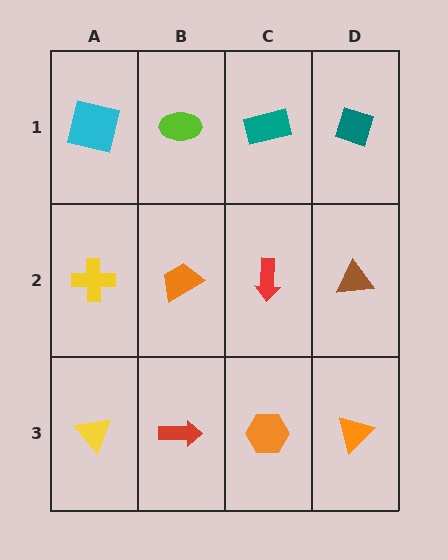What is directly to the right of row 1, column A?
A lime ellipse.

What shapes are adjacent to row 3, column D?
A brown triangle (row 2, column D), an orange hexagon (row 3, column C).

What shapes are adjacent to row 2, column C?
A teal rectangle (row 1, column C), an orange hexagon (row 3, column C), an orange trapezoid (row 2, column B), a brown triangle (row 2, column D).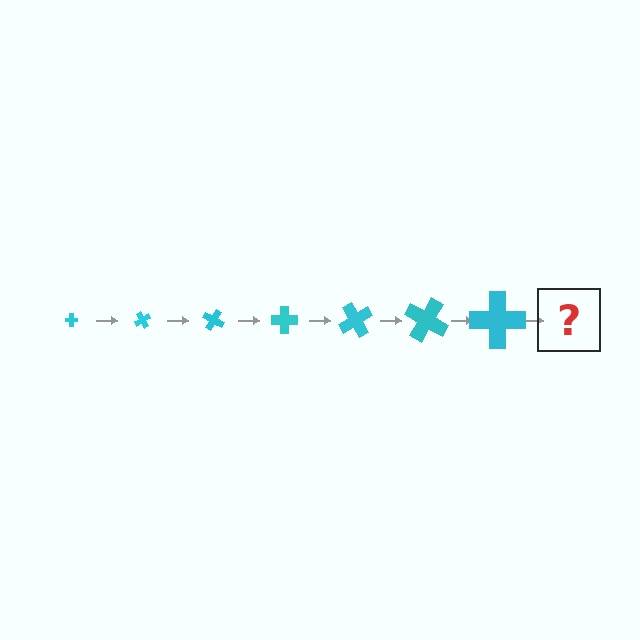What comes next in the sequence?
The next element should be a cross, larger than the previous one and rotated 420 degrees from the start.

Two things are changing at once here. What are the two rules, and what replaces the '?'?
The two rules are that the cross grows larger each step and it rotates 60 degrees each step. The '?' should be a cross, larger than the previous one and rotated 420 degrees from the start.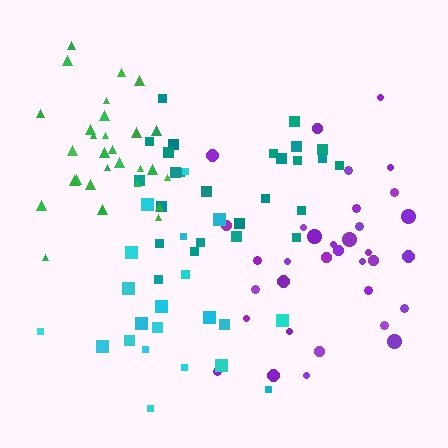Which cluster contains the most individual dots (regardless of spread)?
Purple (34).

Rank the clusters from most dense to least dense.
green, purple, teal, cyan.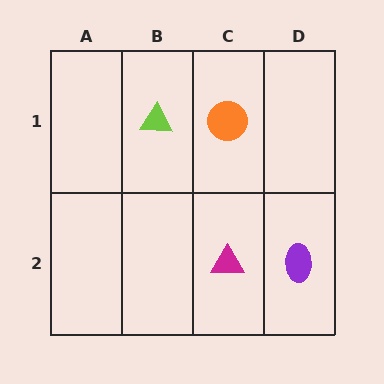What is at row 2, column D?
A purple ellipse.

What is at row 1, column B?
A lime triangle.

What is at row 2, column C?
A magenta triangle.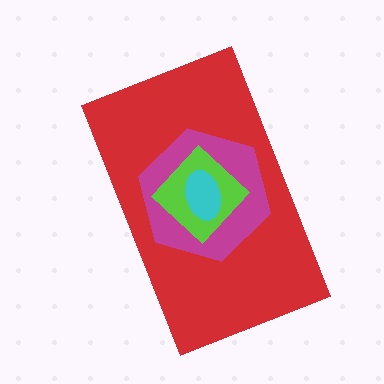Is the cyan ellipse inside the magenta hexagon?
Yes.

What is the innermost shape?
The cyan ellipse.